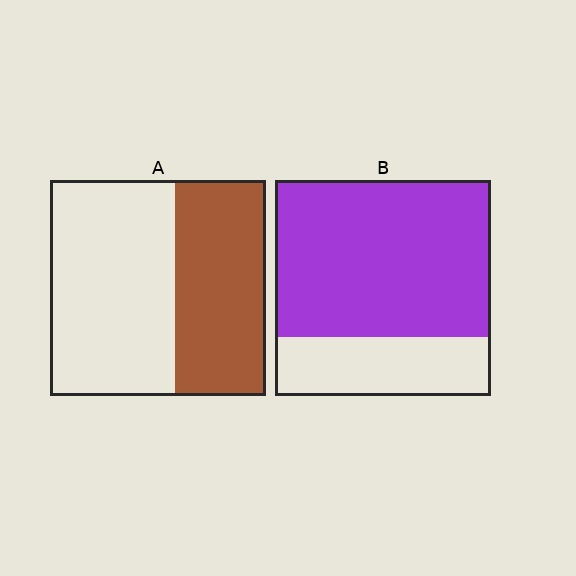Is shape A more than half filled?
No.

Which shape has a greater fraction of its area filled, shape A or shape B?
Shape B.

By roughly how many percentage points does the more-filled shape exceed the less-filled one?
By roughly 30 percentage points (B over A).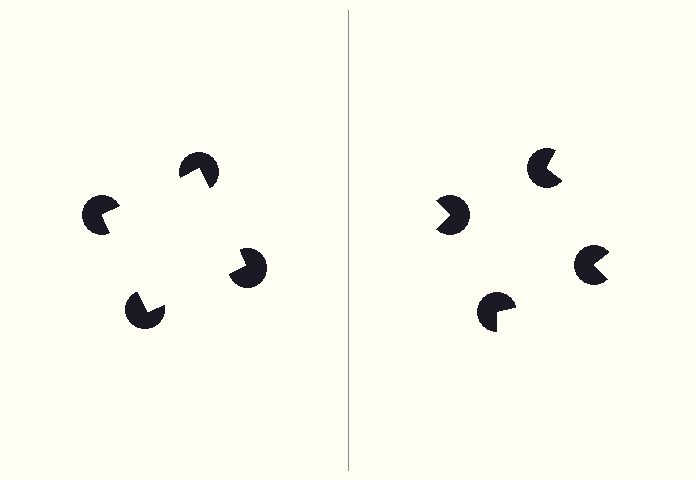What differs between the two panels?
The pac-man discs are positioned identically on both sides; only the wedge orientations differ. On the left they align to a square; on the right they are misaligned.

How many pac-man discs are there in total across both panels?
8 — 4 on each side.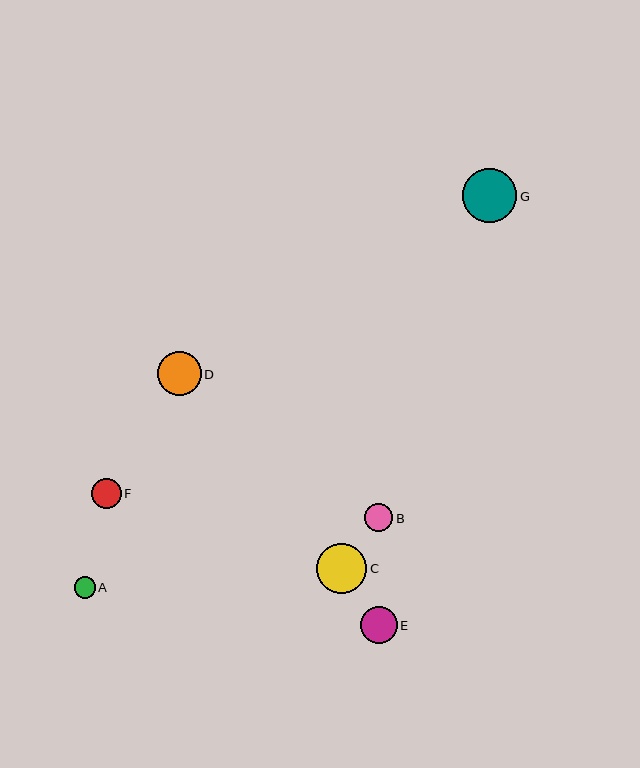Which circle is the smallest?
Circle A is the smallest with a size of approximately 21 pixels.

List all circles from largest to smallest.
From largest to smallest: G, C, D, E, F, B, A.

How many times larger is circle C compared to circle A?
Circle C is approximately 2.4 times the size of circle A.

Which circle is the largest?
Circle G is the largest with a size of approximately 54 pixels.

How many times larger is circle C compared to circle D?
Circle C is approximately 1.2 times the size of circle D.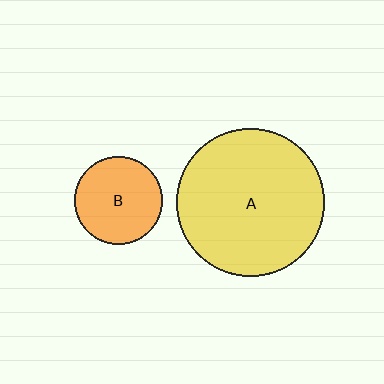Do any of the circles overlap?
No, none of the circles overlap.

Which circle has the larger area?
Circle A (yellow).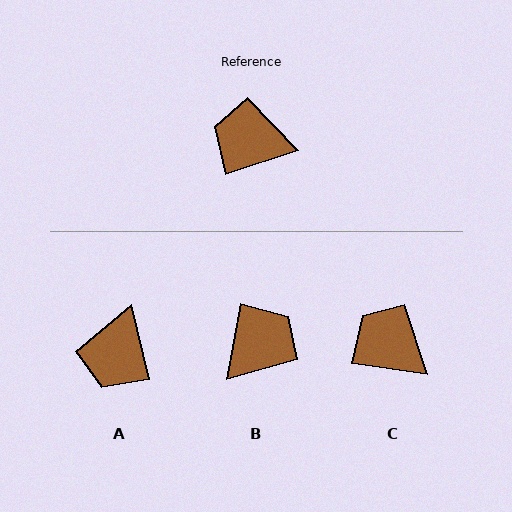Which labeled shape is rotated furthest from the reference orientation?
B, about 118 degrees away.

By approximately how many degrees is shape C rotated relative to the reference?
Approximately 26 degrees clockwise.